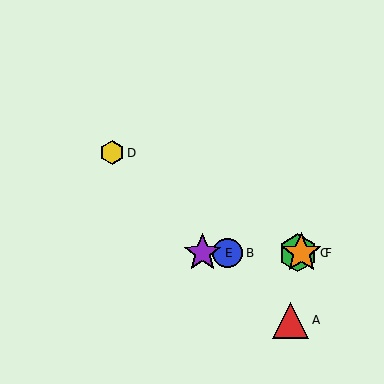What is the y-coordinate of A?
Object A is at y≈320.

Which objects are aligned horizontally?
Objects B, C, E, F are aligned horizontally.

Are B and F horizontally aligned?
Yes, both are at y≈253.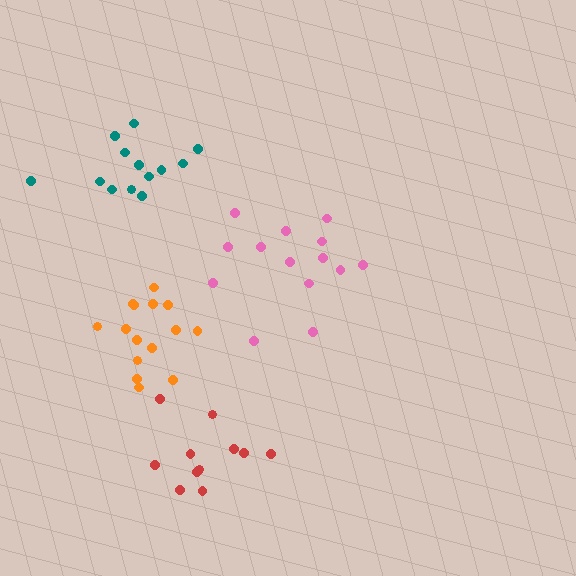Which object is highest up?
The teal cluster is topmost.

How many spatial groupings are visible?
There are 4 spatial groupings.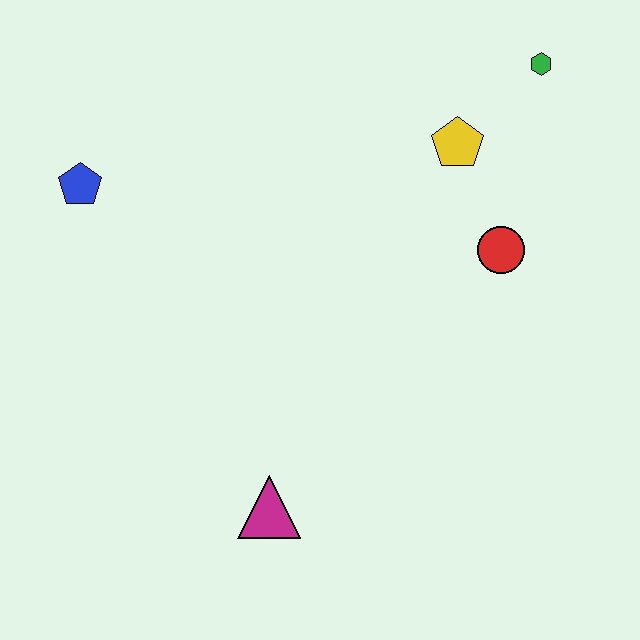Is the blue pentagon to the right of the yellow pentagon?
No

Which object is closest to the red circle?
The yellow pentagon is closest to the red circle.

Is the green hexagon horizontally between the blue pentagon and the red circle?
No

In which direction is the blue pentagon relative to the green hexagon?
The blue pentagon is to the left of the green hexagon.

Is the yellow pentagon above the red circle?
Yes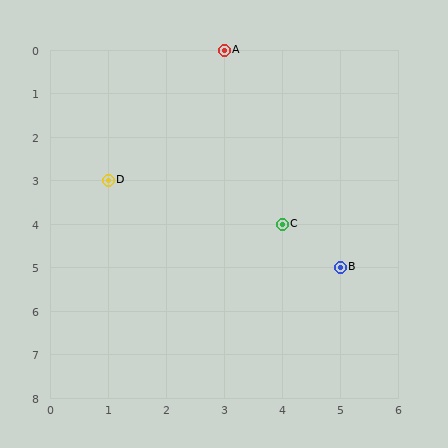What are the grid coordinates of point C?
Point C is at grid coordinates (4, 4).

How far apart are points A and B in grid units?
Points A and B are 2 columns and 5 rows apart (about 5.4 grid units diagonally).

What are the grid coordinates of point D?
Point D is at grid coordinates (1, 3).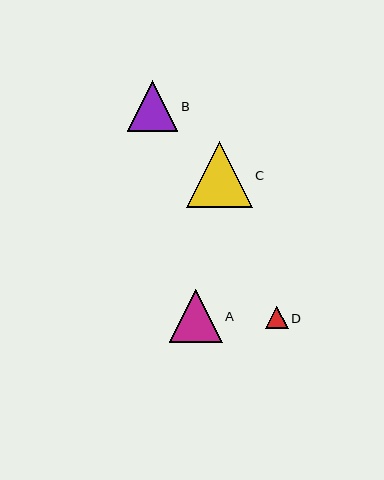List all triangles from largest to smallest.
From largest to smallest: C, A, B, D.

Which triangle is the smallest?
Triangle D is the smallest with a size of approximately 22 pixels.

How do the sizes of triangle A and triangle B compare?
Triangle A and triangle B are approximately the same size.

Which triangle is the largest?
Triangle C is the largest with a size of approximately 66 pixels.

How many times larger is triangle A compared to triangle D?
Triangle A is approximately 2.4 times the size of triangle D.